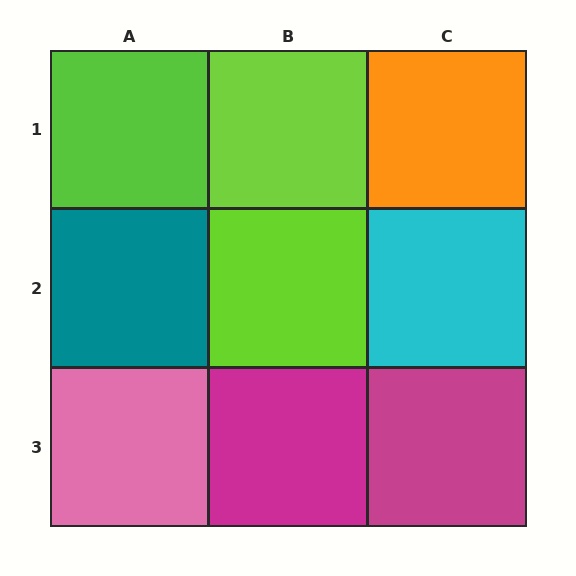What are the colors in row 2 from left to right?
Teal, lime, cyan.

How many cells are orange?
1 cell is orange.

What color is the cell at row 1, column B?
Lime.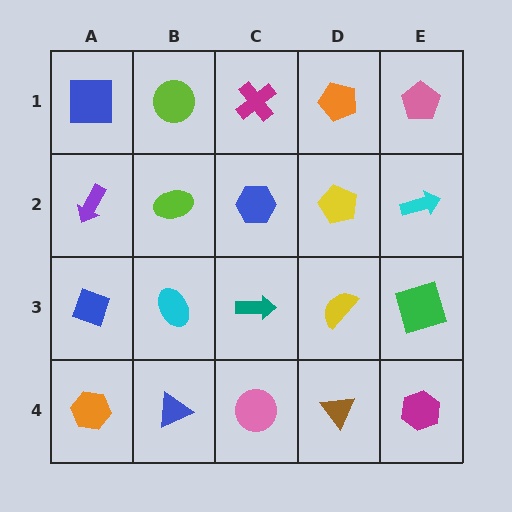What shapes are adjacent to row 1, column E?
A cyan arrow (row 2, column E), an orange pentagon (row 1, column D).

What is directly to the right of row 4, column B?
A pink circle.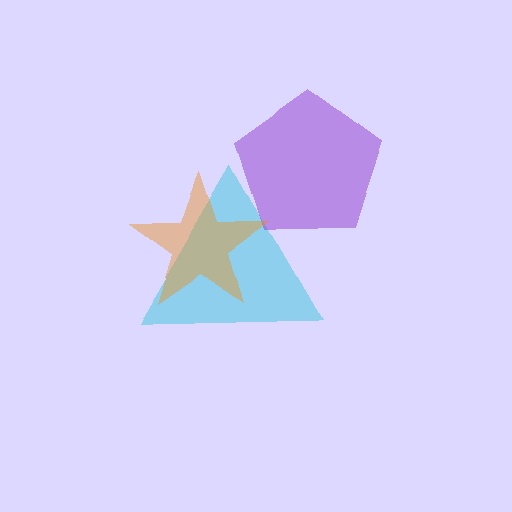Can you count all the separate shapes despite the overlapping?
Yes, there are 3 separate shapes.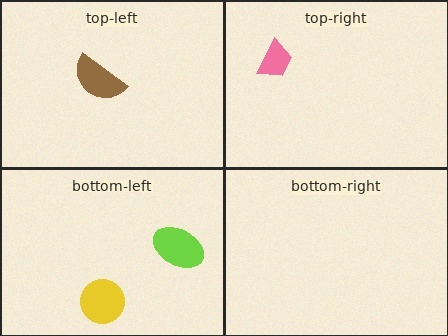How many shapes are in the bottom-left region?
2.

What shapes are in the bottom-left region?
The lime ellipse, the yellow circle.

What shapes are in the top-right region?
The pink trapezoid.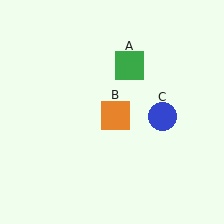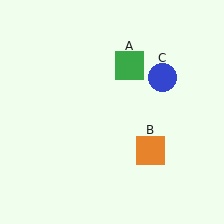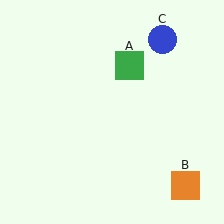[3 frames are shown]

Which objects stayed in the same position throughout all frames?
Green square (object A) remained stationary.